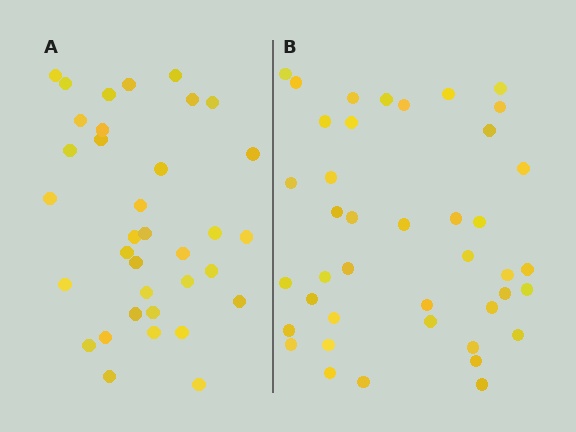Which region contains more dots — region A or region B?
Region B (the right region) has more dots.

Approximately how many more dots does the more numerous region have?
Region B has about 6 more dots than region A.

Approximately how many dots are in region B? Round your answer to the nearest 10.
About 40 dots. (The exact count is 41, which rounds to 40.)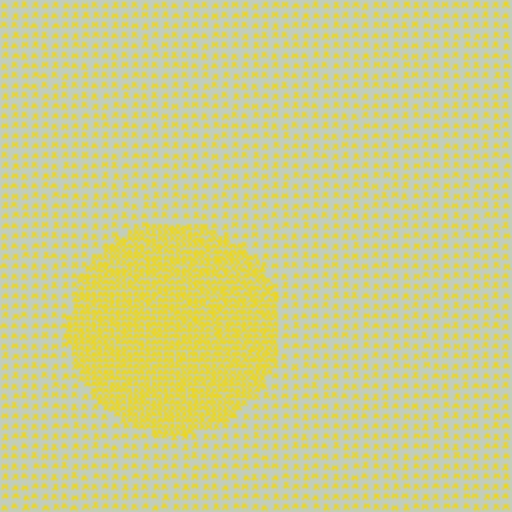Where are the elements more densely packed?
The elements are more densely packed inside the circle boundary.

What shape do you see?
I see a circle.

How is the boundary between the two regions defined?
The boundary is defined by a change in element density (approximately 2.7x ratio). All elements are the same color, size, and shape.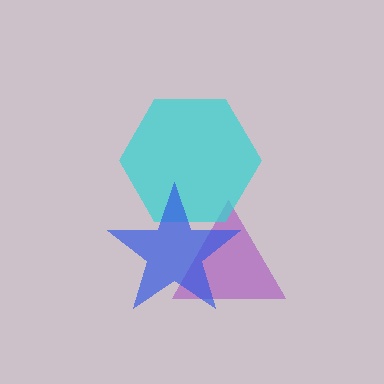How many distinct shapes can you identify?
There are 3 distinct shapes: a purple triangle, a cyan hexagon, a blue star.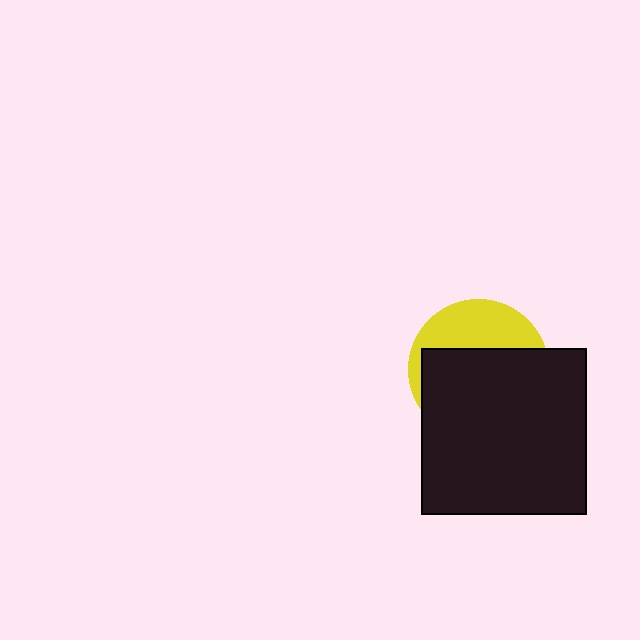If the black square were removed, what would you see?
You would see the complete yellow circle.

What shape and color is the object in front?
The object in front is a black square.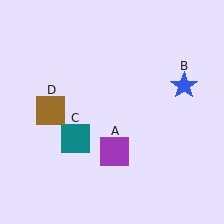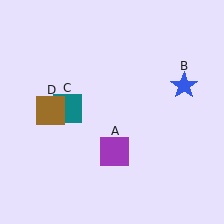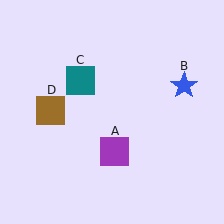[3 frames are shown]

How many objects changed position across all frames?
1 object changed position: teal square (object C).